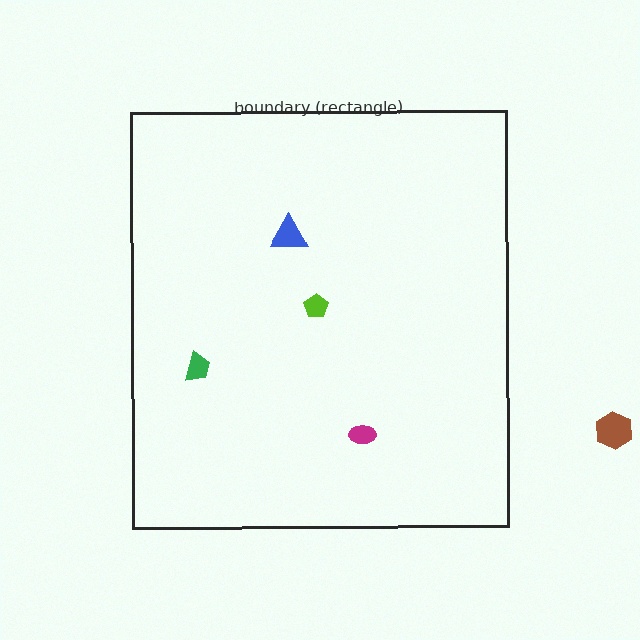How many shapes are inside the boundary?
4 inside, 1 outside.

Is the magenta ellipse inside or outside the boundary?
Inside.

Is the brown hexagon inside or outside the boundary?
Outside.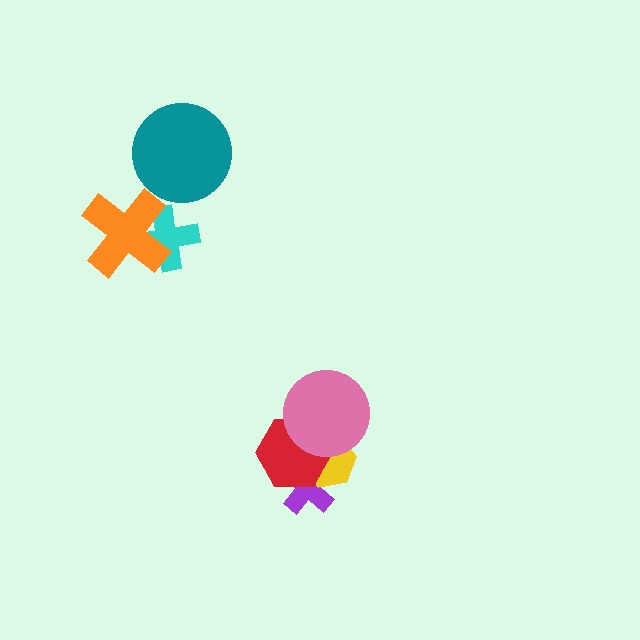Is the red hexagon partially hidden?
Yes, it is partially covered by another shape.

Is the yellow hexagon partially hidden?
Yes, it is partially covered by another shape.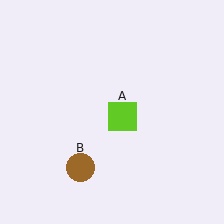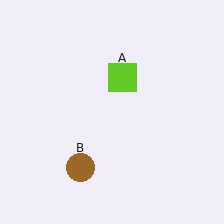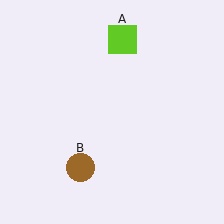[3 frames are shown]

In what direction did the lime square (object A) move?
The lime square (object A) moved up.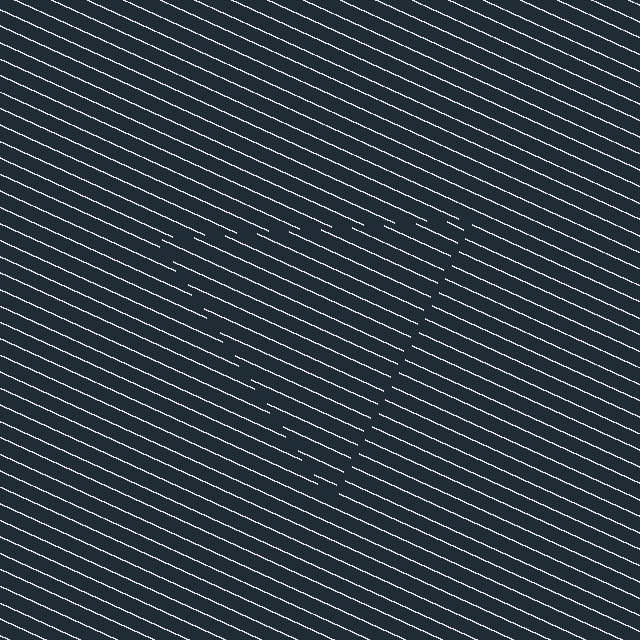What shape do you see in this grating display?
An illusory triangle. The interior of the shape contains the same grating, shifted by half a period — the contour is defined by the phase discontinuity where line-ends from the inner and outer gratings abut.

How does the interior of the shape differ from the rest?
The interior of the shape contains the same grating, shifted by half a period — the contour is defined by the phase discontinuity where line-ends from the inner and outer gratings abut.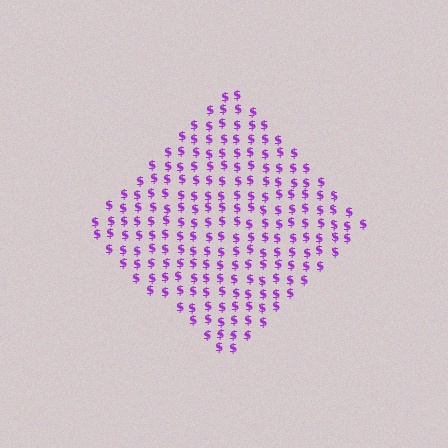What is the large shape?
The large shape is a diamond.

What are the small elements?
The small elements are dollar signs.